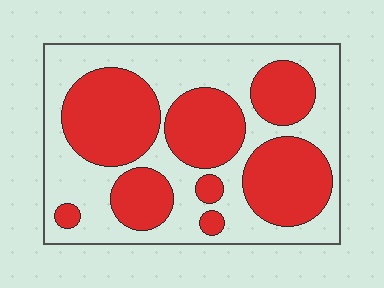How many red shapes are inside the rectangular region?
8.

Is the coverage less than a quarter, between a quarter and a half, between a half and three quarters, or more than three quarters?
Between a quarter and a half.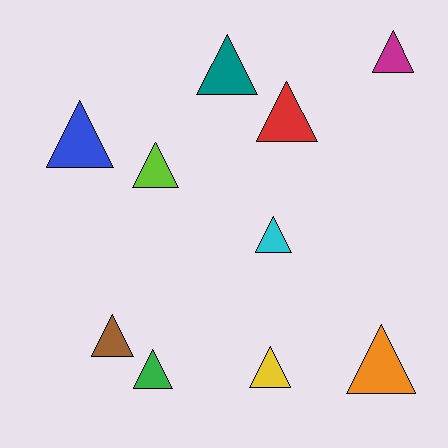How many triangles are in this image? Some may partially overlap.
There are 10 triangles.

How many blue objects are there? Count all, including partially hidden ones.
There is 1 blue object.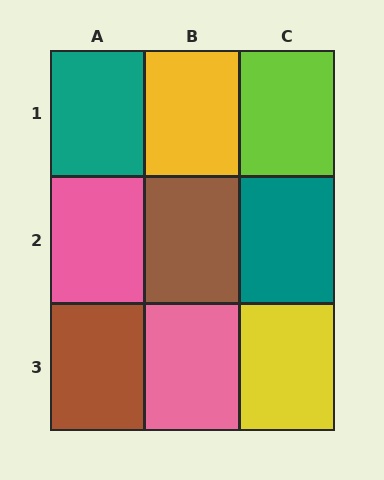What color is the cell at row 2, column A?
Pink.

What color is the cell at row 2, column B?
Brown.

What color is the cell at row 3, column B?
Pink.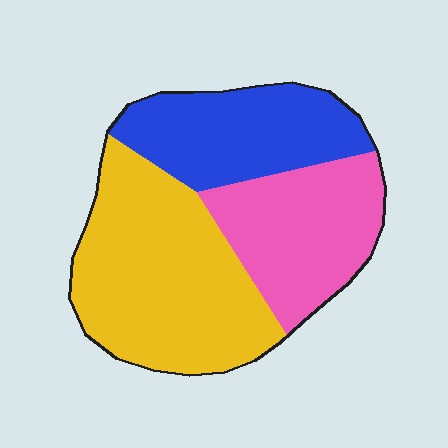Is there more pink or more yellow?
Yellow.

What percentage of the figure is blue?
Blue takes up between a sixth and a third of the figure.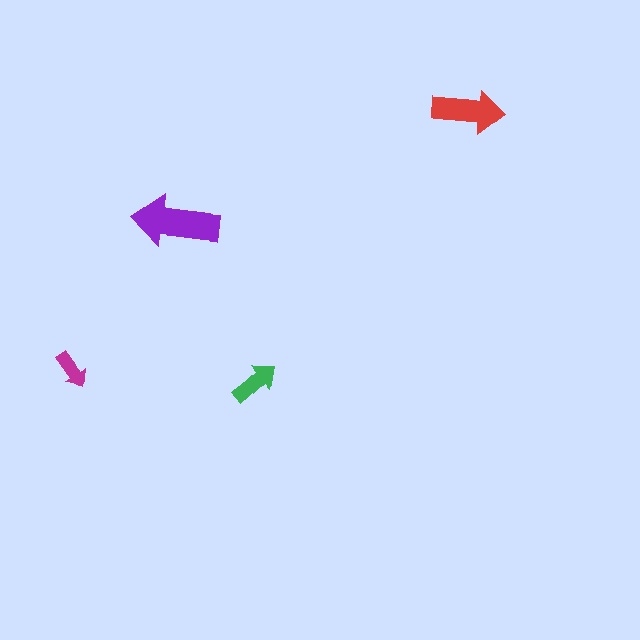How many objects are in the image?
There are 4 objects in the image.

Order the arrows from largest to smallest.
the purple one, the red one, the green one, the magenta one.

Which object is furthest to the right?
The red arrow is rightmost.